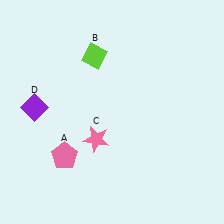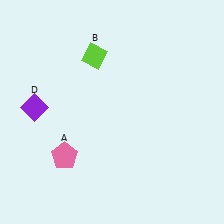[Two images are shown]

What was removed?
The pink star (C) was removed in Image 2.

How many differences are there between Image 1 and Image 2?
There is 1 difference between the two images.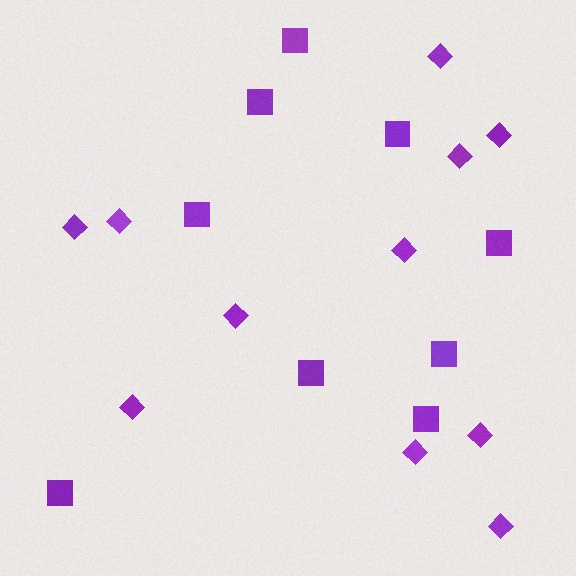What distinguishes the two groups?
There are 2 groups: one group of diamonds (11) and one group of squares (9).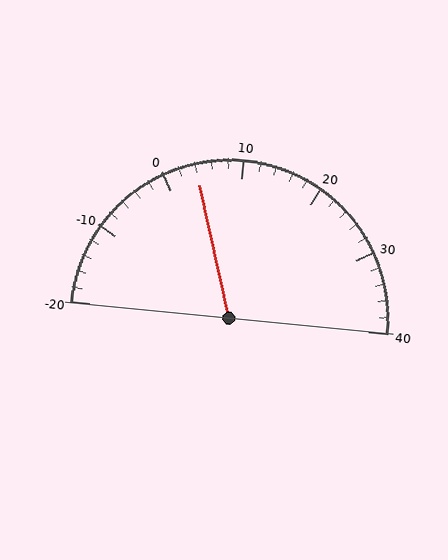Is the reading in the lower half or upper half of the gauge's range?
The reading is in the lower half of the range (-20 to 40).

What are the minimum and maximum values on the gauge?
The gauge ranges from -20 to 40.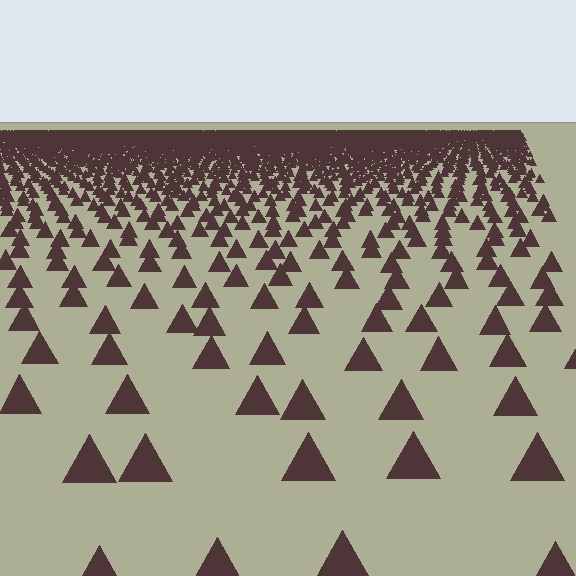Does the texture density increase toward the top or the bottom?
Density increases toward the top.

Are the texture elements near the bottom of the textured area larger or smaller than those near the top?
Larger. Near the bottom, elements are closer to the viewer and appear at a bigger on-screen size.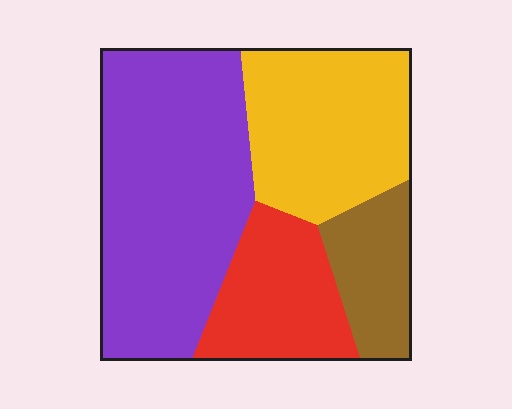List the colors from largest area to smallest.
From largest to smallest: purple, yellow, red, brown.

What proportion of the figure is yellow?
Yellow covers around 25% of the figure.